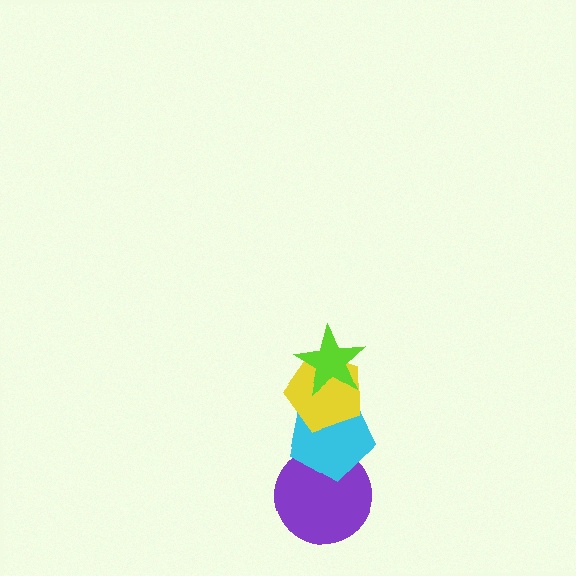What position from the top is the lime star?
The lime star is 1st from the top.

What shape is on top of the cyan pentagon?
The yellow pentagon is on top of the cyan pentagon.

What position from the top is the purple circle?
The purple circle is 4th from the top.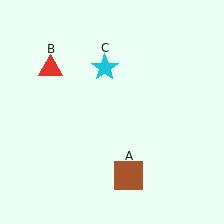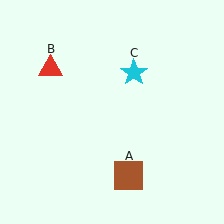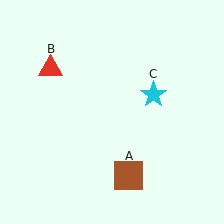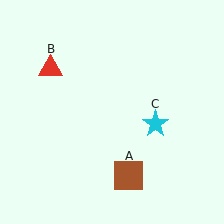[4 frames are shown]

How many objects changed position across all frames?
1 object changed position: cyan star (object C).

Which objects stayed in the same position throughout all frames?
Brown square (object A) and red triangle (object B) remained stationary.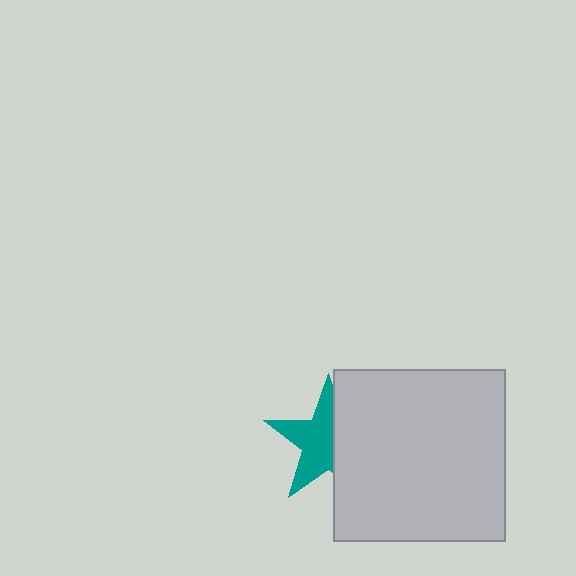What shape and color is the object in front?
The object in front is a light gray square.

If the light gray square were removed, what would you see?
You would see the complete teal star.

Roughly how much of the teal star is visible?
About half of it is visible (roughly 58%).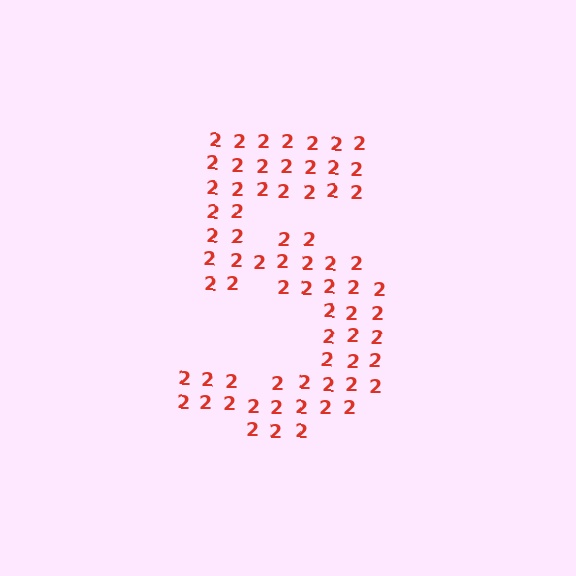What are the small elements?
The small elements are digit 2's.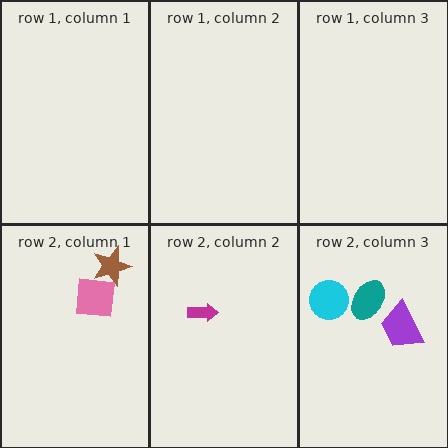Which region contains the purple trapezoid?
The row 2, column 3 region.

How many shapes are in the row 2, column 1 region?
2.